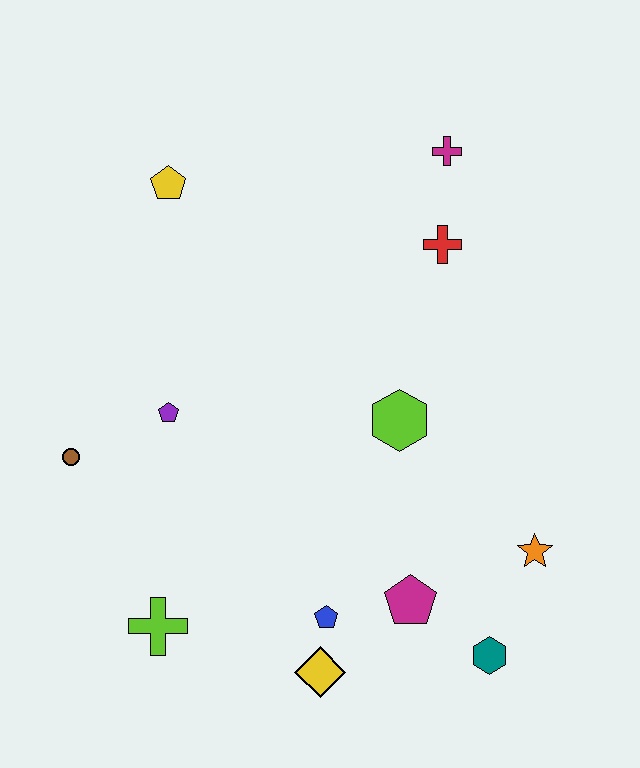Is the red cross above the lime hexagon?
Yes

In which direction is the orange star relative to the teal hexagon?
The orange star is above the teal hexagon.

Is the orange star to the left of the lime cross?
No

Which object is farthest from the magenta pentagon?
The yellow pentagon is farthest from the magenta pentagon.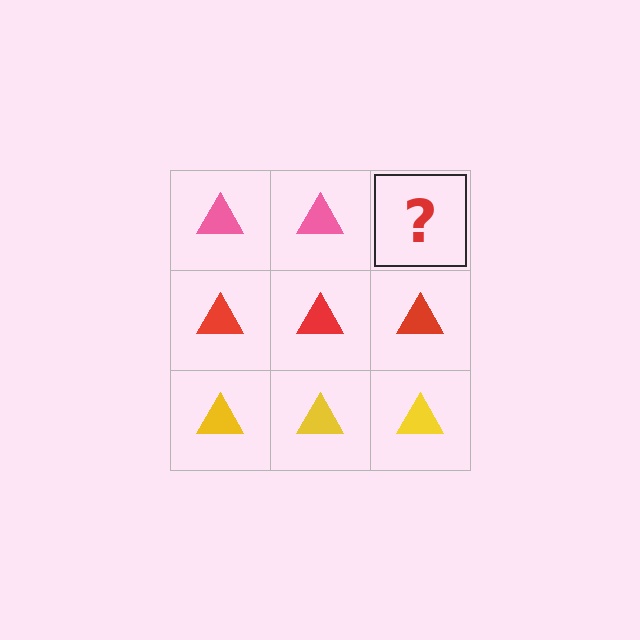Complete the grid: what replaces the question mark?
The question mark should be replaced with a pink triangle.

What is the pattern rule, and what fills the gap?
The rule is that each row has a consistent color. The gap should be filled with a pink triangle.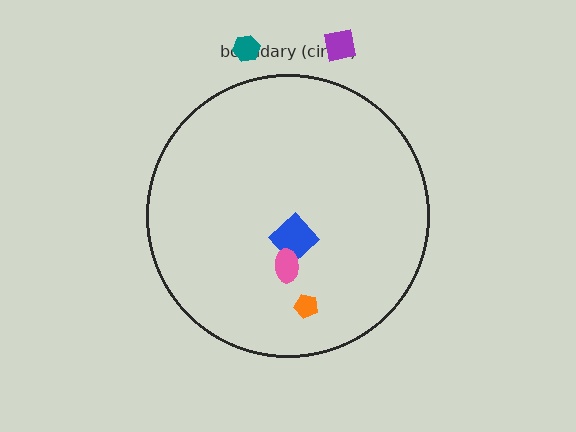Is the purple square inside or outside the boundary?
Outside.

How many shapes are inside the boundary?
4 inside, 2 outside.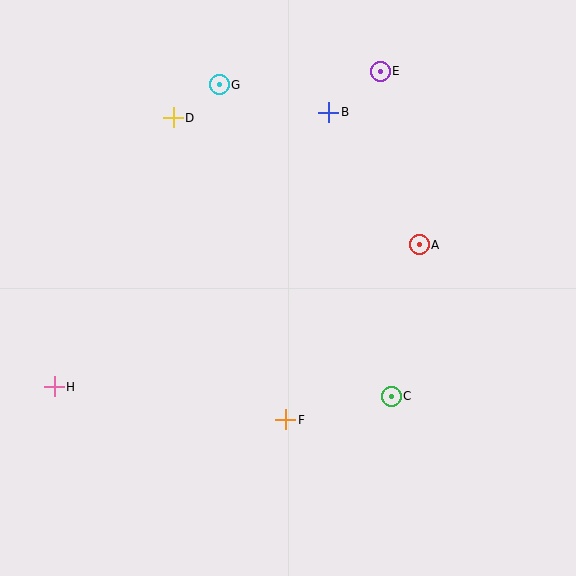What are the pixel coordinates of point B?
Point B is at (329, 112).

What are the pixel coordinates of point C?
Point C is at (391, 396).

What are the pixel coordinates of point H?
Point H is at (54, 387).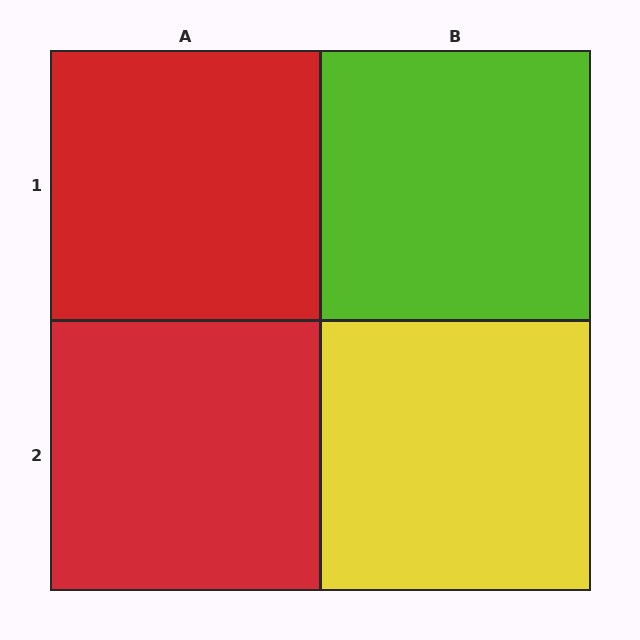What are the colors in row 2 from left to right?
Red, yellow.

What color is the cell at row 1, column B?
Lime.